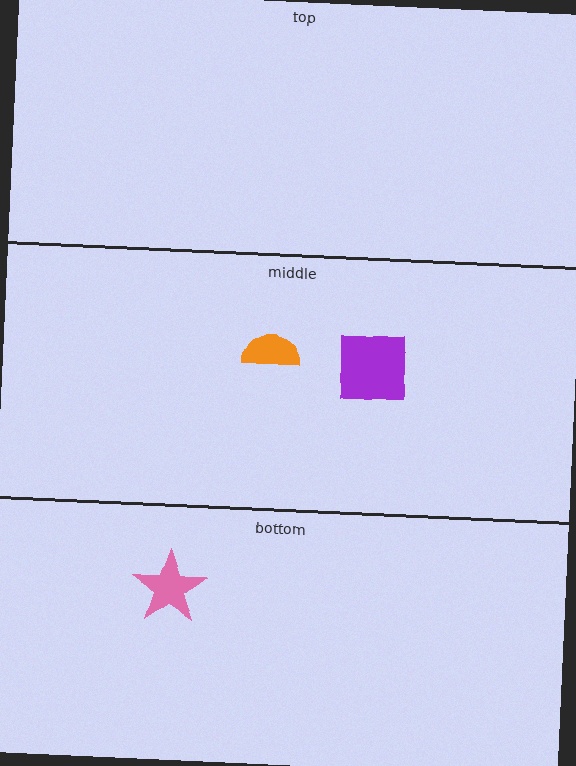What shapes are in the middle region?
The purple square, the orange semicircle.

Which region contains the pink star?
The bottom region.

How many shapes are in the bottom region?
1.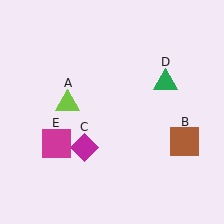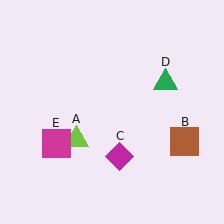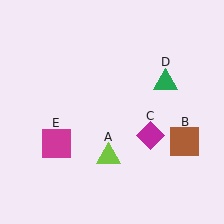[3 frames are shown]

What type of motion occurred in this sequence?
The lime triangle (object A), magenta diamond (object C) rotated counterclockwise around the center of the scene.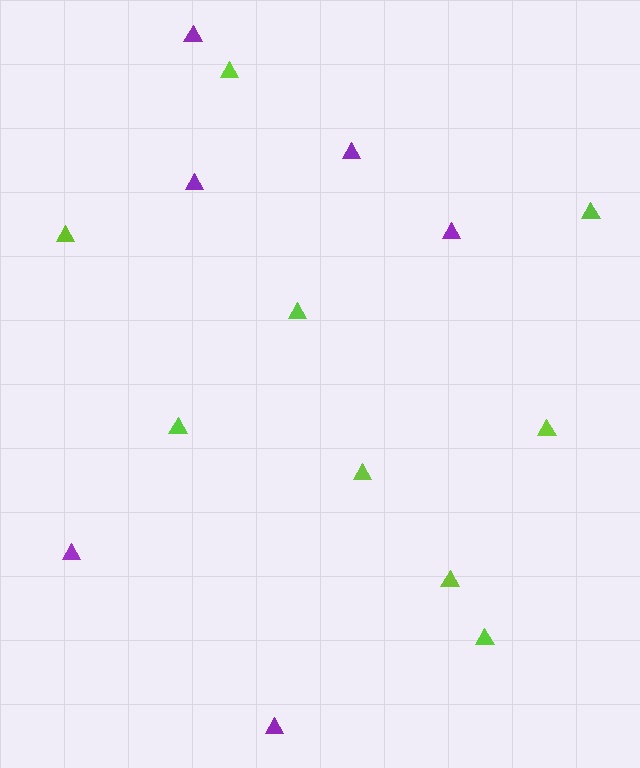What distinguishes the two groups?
There are 2 groups: one group of purple triangles (6) and one group of lime triangles (9).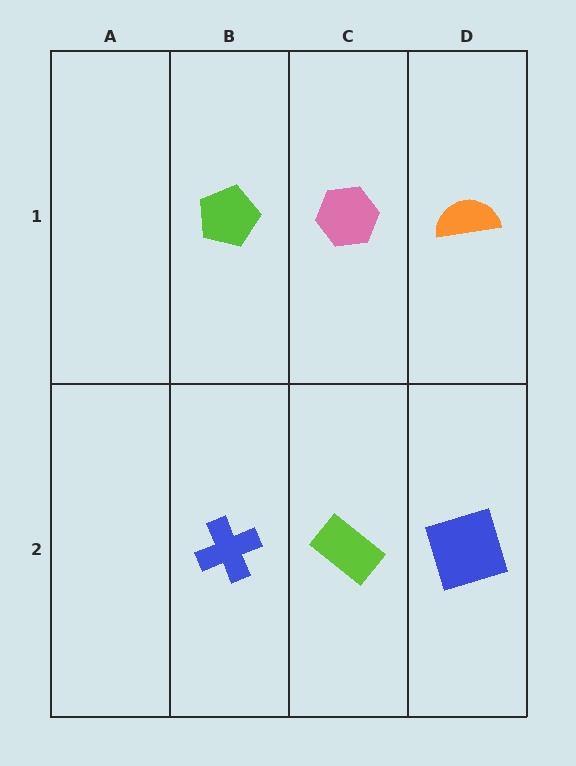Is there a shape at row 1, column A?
No, that cell is empty.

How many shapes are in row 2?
3 shapes.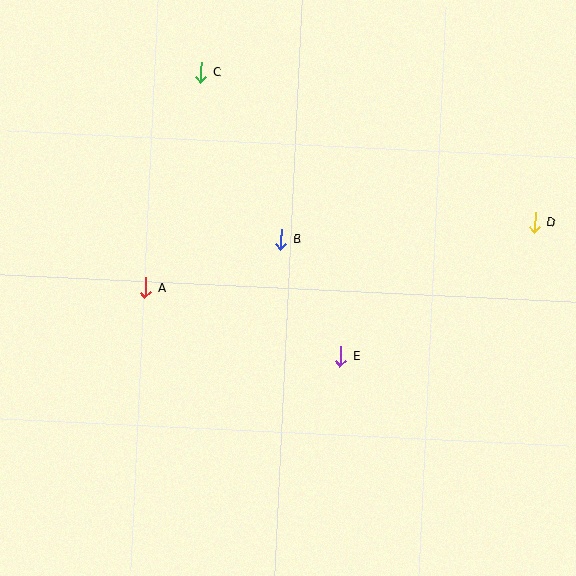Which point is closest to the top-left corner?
Point C is closest to the top-left corner.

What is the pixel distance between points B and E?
The distance between B and E is 131 pixels.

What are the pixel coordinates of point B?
Point B is at (281, 239).